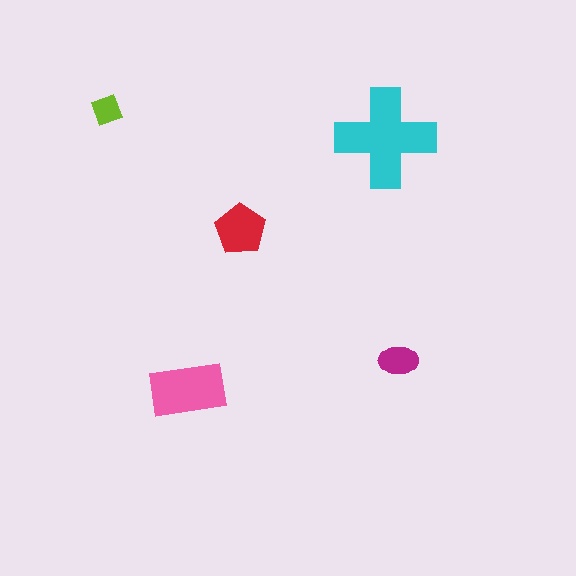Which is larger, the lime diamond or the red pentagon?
The red pentagon.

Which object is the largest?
The cyan cross.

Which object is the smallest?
The lime diamond.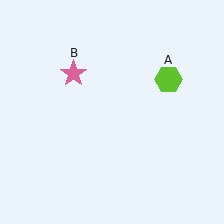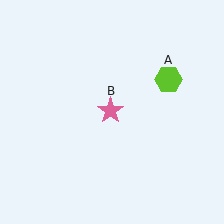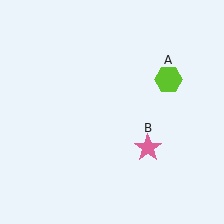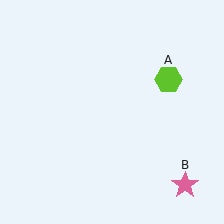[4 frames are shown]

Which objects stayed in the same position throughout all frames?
Lime hexagon (object A) remained stationary.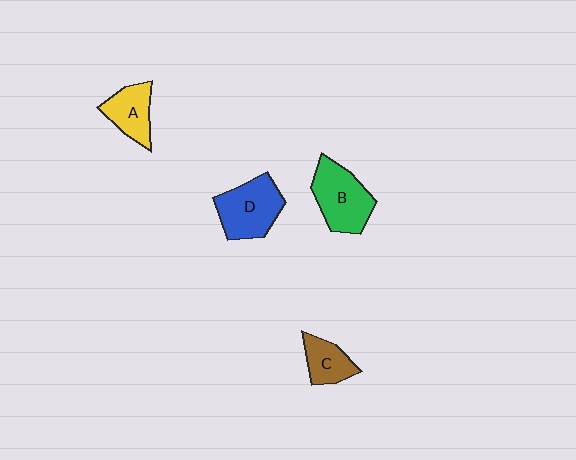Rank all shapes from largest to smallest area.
From largest to smallest: B (green), D (blue), A (yellow), C (brown).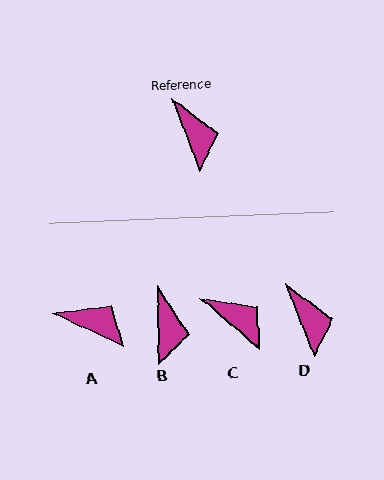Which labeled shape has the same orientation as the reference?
D.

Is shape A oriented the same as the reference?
No, it is off by about 44 degrees.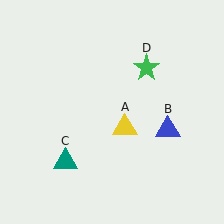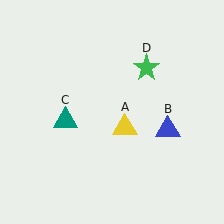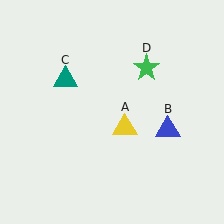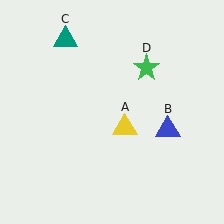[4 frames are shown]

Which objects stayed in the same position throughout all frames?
Yellow triangle (object A) and blue triangle (object B) and green star (object D) remained stationary.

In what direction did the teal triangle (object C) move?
The teal triangle (object C) moved up.